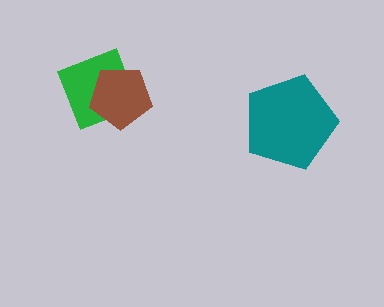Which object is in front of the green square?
The brown pentagon is in front of the green square.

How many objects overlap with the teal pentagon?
0 objects overlap with the teal pentagon.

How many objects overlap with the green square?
1 object overlaps with the green square.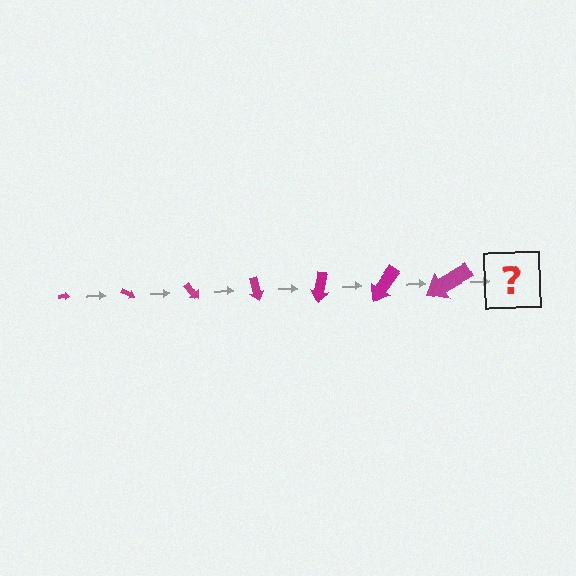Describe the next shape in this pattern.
It should be an arrow, larger than the previous one and rotated 175 degrees from the start.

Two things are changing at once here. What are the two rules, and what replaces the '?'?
The two rules are that the arrow grows larger each step and it rotates 25 degrees each step. The '?' should be an arrow, larger than the previous one and rotated 175 degrees from the start.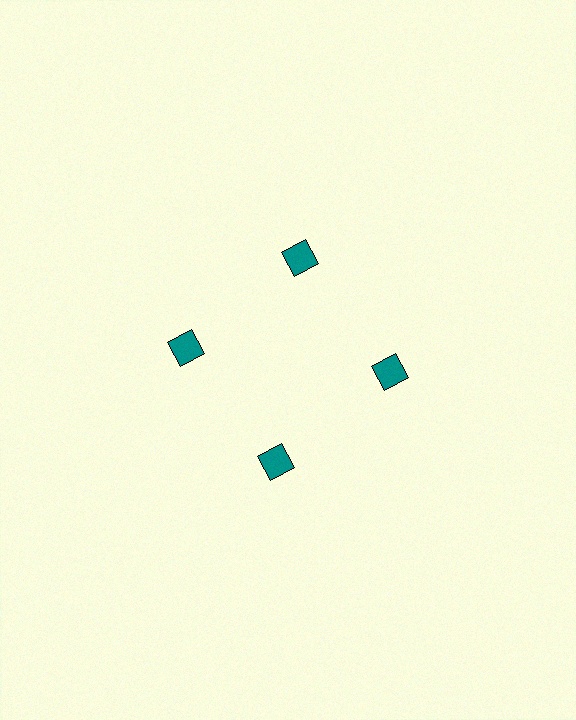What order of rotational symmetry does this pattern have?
This pattern has 4-fold rotational symmetry.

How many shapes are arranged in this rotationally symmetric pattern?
There are 4 shapes, arranged in 4 groups of 1.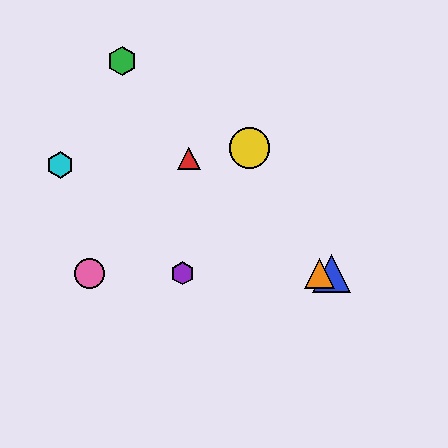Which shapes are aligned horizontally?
The blue triangle, the purple hexagon, the orange triangle, the pink circle are aligned horizontally.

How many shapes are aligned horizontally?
4 shapes (the blue triangle, the purple hexagon, the orange triangle, the pink circle) are aligned horizontally.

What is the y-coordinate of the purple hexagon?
The purple hexagon is at y≈273.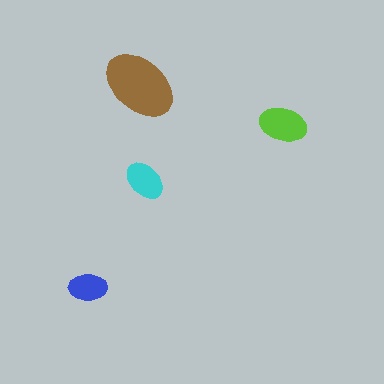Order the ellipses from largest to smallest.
the brown one, the lime one, the cyan one, the blue one.